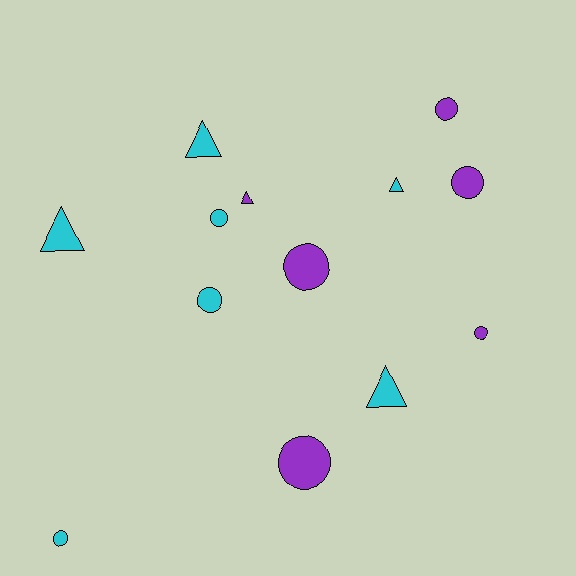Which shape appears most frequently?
Circle, with 8 objects.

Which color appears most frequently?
Cyan, with 7 objects.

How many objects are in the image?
There are 13 objects.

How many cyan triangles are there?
There are 4 cyan triangles.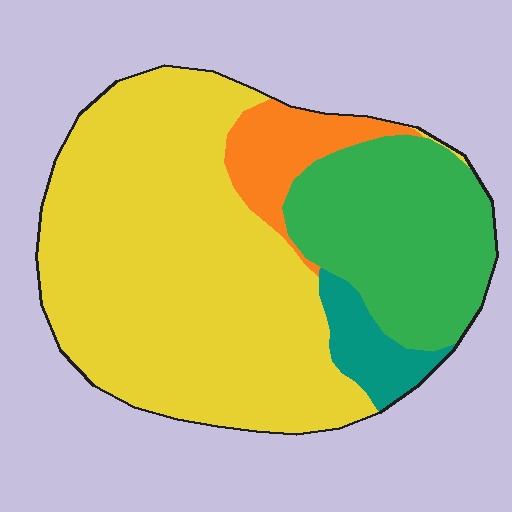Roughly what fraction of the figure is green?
Green takes up less than a quarter of the figure.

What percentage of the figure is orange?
Orange covers about 10% of the figure.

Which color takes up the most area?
Yellow, at roughly 60%.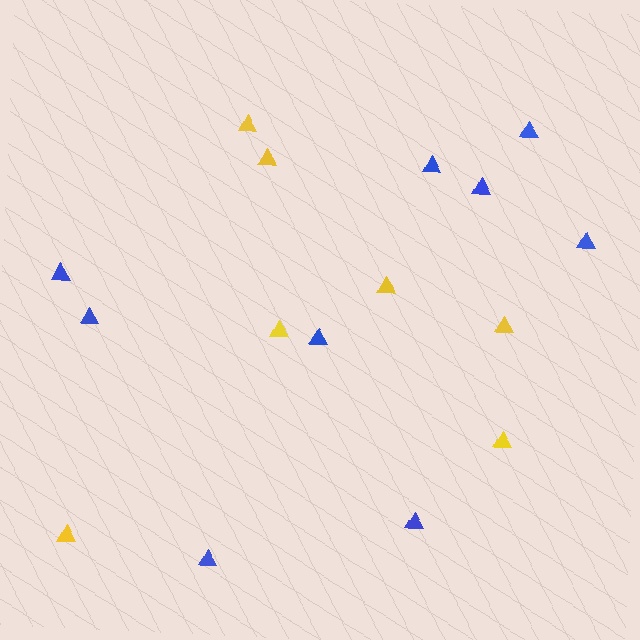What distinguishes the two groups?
There are 2 groups: one group of yellow triangles (7) and one group of blue triangles (9).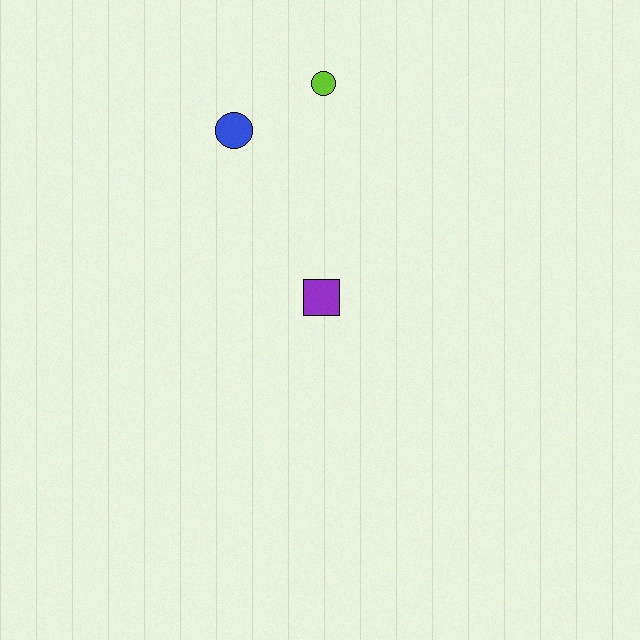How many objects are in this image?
There are 3 objects.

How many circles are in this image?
There are 2 circles.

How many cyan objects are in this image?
There are no cyan objects.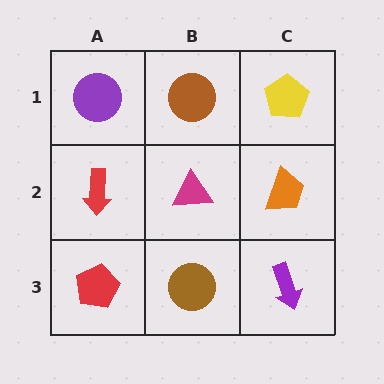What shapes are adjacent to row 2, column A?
A purple circle (row 1, column A), a red pentagon (row 3, column A), a magenta triangle (row 2, column B).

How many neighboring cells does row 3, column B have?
3.